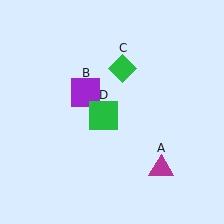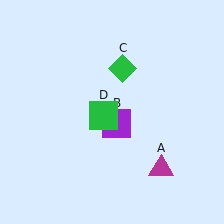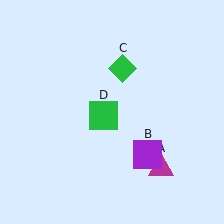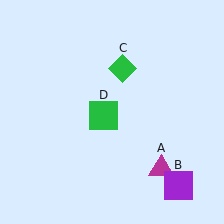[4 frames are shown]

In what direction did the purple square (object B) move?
The purple square (object B) moved down and to the right.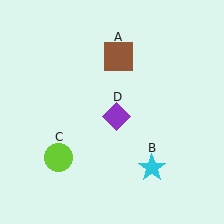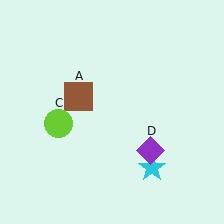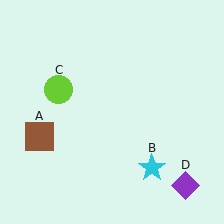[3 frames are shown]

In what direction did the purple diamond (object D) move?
The purple diamond (object D) moved down and to the right.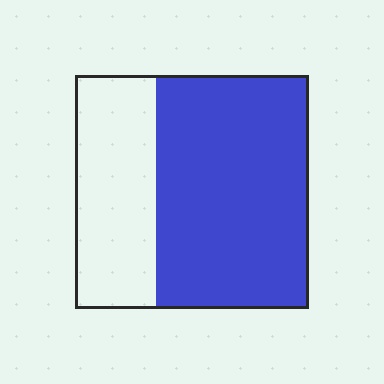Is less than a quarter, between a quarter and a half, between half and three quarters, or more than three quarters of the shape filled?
Between half and three quarters.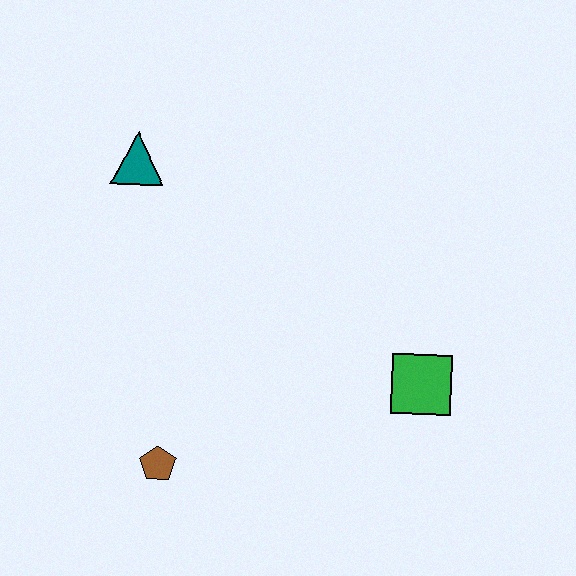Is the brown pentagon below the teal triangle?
Yes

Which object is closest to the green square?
The brown pentagon is closest to the green square.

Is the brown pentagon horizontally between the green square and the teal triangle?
Yes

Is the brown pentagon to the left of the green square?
Yes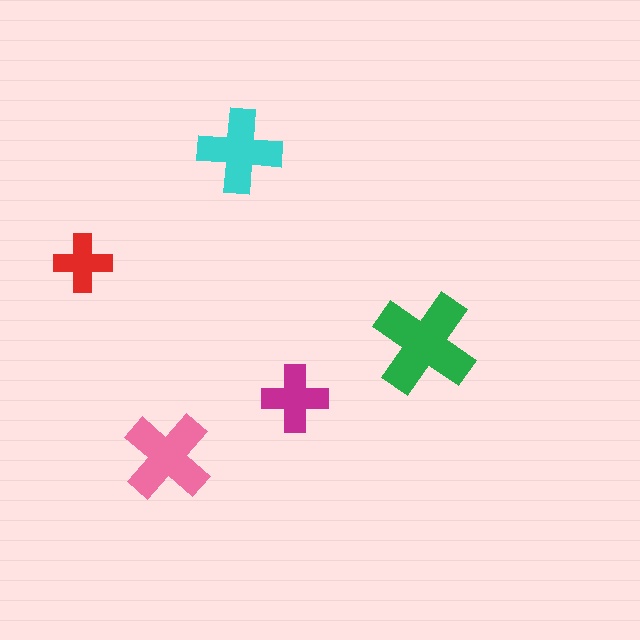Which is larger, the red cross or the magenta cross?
The magenta one.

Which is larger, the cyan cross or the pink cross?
The pink one.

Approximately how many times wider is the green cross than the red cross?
About 2 times wider.